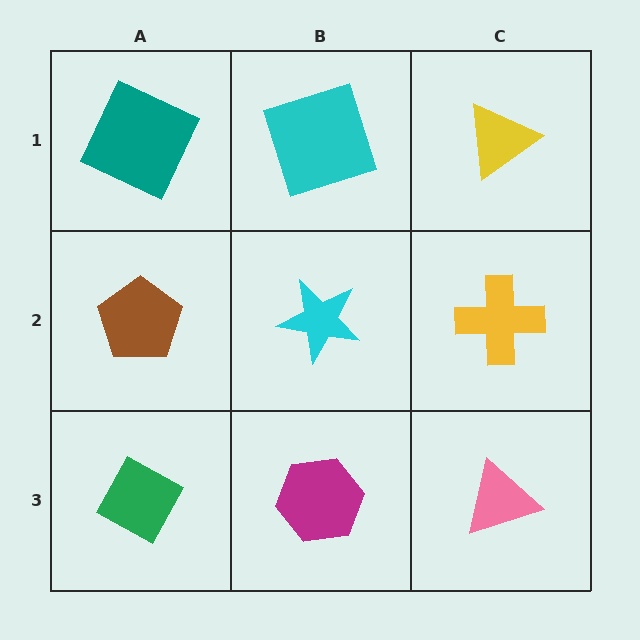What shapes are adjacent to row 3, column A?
A brown pentagon (row 2, column A), a magenta hexagon (row 3, column B).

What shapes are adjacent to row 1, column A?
A brown pentagon (row 2, column A), a cyan square (row 1, column B).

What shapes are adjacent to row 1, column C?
A yellow cross (row 2, column C), a cyan square (row 1, column B).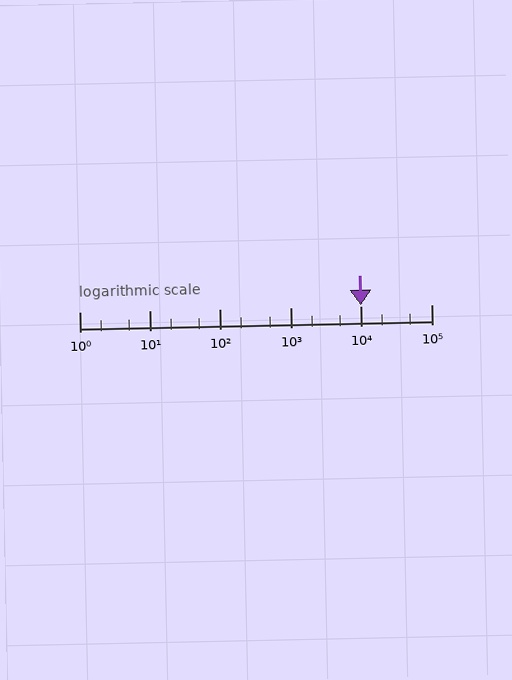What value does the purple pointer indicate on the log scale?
The pointer indicates approximately 10000.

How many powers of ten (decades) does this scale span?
The scale spans 5 decades, from 1 to 100000.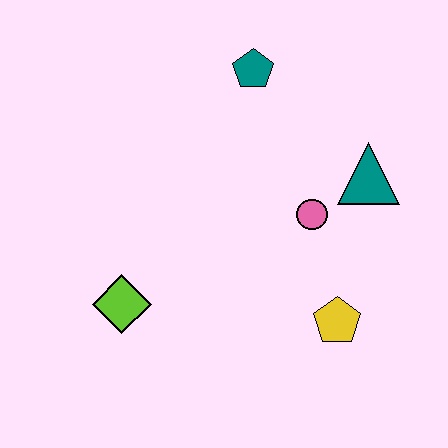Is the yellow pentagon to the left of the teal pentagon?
No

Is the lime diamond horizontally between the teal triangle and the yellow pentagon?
No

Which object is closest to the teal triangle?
The pink circle is closest to the teal triangle.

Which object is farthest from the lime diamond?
The teal triangle is farthest from the lime diamond.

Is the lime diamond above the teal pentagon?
No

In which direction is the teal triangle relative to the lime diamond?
The teal triangle is to the right of the lime diamond.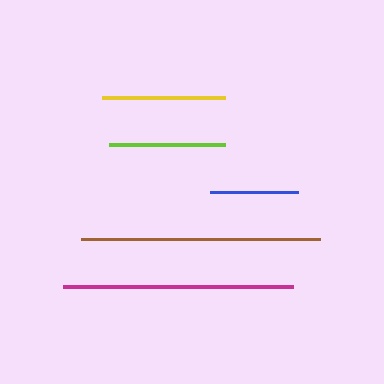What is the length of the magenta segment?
The magenta segment is approximately 230 pixels long.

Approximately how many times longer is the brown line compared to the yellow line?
The brown line is approximately 1.9 times the length of the yellow line.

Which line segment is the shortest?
The blue line is the shortest at approximately 88 pixels.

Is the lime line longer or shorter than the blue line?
The lime line is longer than the blue line.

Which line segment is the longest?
The brown line is the longest at approximately 240 pixels.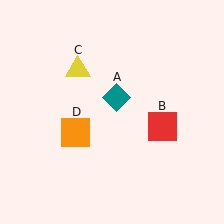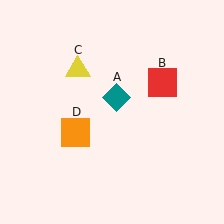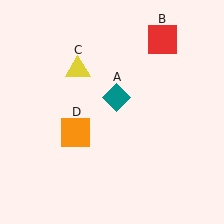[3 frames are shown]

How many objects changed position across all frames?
1 object changed position: red square (object B).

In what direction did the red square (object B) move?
The red square (object B) moved up.